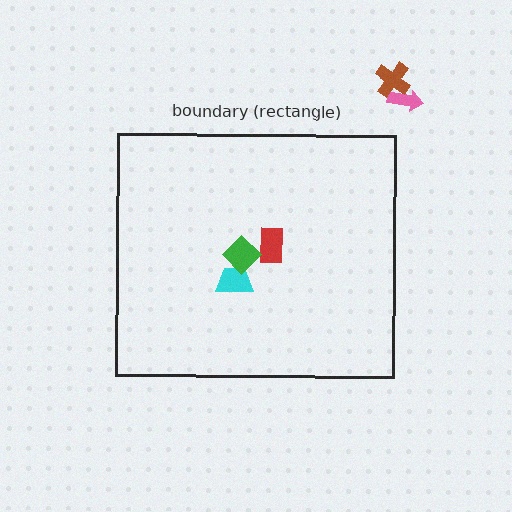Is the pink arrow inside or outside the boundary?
Outside.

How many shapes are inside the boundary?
3 inside, 2 outside.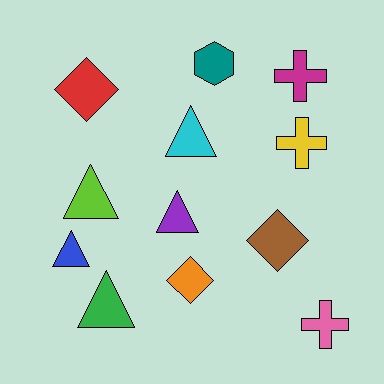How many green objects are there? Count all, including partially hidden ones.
There is 1 green object.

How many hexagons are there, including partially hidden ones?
There is 1 hexagon.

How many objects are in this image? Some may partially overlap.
There are 12 objects.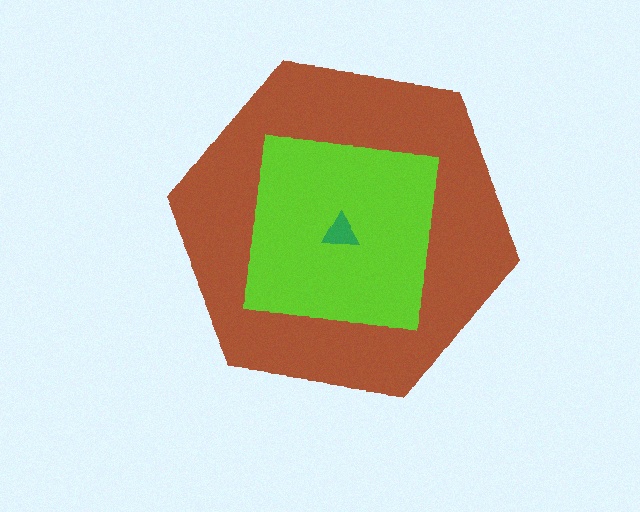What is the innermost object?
The green triangle.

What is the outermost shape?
The brown hexagon.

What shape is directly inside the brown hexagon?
The lime square.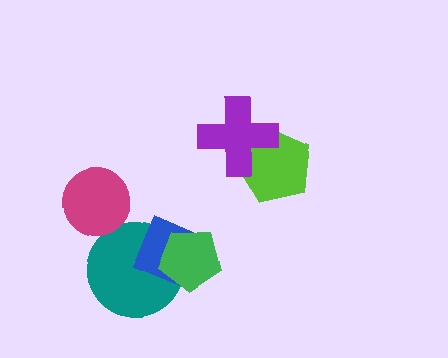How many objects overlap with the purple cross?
1 object overlaps with the purple cross.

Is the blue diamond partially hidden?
Yes, it is partially covered by another shape.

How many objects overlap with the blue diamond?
2 objects overlap with the blue diamond.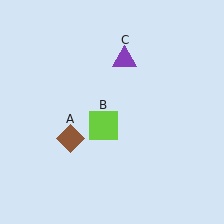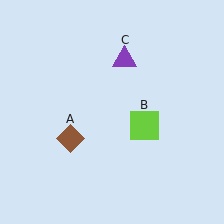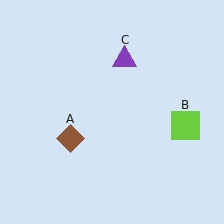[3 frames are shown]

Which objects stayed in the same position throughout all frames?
Brown diamond (object A) and purple triangle (object C) remained stationary.